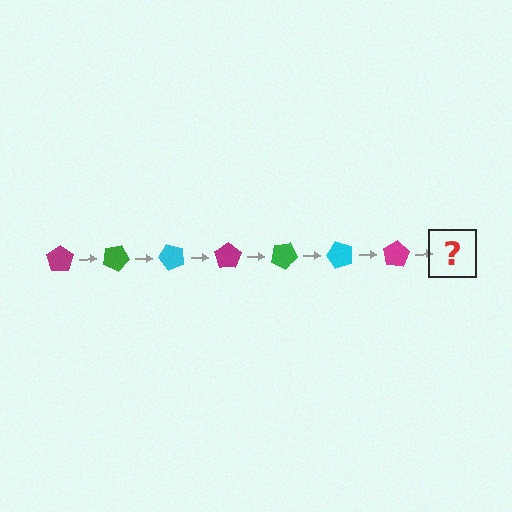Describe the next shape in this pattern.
It should be a green pentagon, rotated 175 degrees from the start.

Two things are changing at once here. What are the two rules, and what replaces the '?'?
The two rules are that it rotates 25 degrees each step and the color cycles through magenta, green, and cyan. The '?' should be a green pentagon, rotated 175 degrees from the start.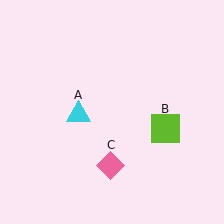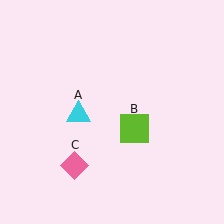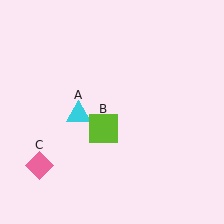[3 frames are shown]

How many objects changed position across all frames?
2 objects changed position: lime square (object B), pink diamond (object C).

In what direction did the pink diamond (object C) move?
The pink diamond (object C) moved left.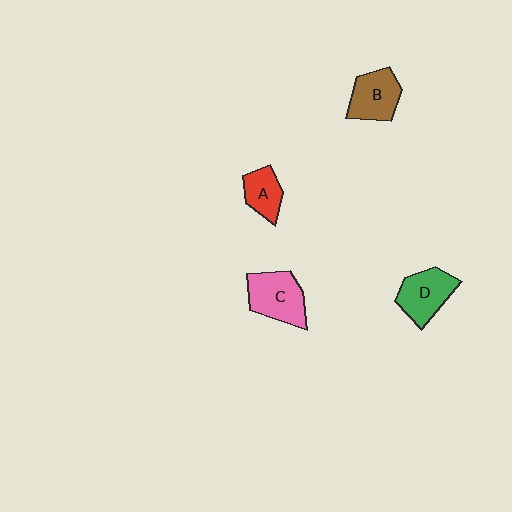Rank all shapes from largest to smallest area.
From largest to smallest: C (pink), D (green), B (brown), A (red).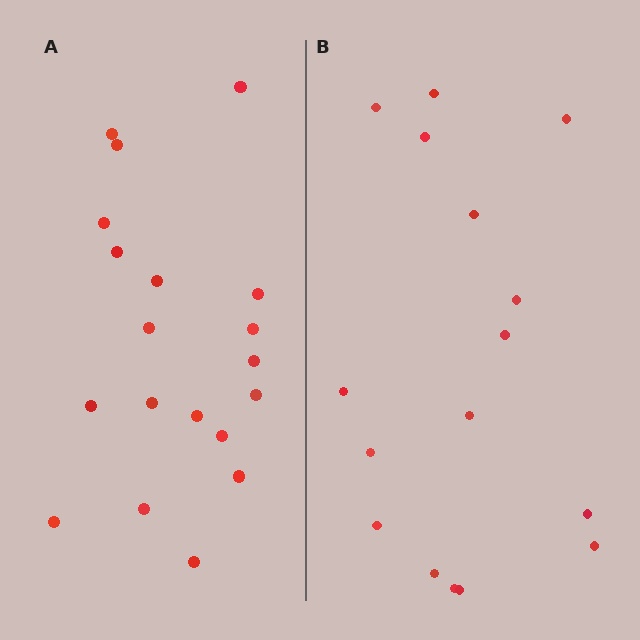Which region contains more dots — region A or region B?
Region A (the left region) has more dots.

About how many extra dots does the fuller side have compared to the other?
Region A has just a few more — roughly 2 or 3 more dots than region B.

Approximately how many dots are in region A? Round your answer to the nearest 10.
About 20 dots. (The exact count is 19, which rounds to 20.)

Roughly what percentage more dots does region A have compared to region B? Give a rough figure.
About 20% more.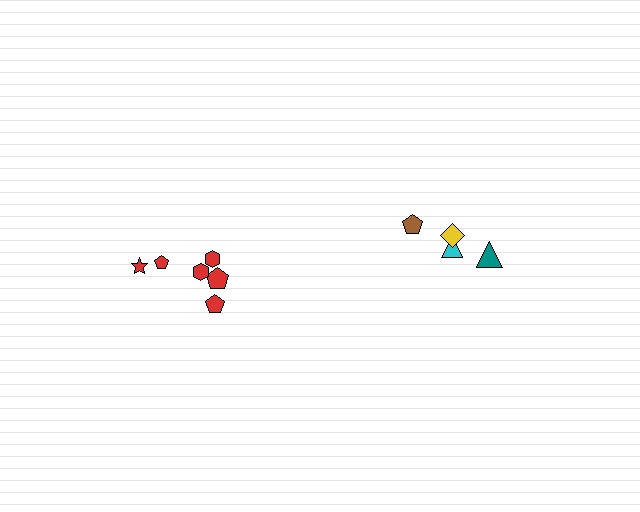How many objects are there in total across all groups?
There are 10 objects.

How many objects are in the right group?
There are 4 objects.